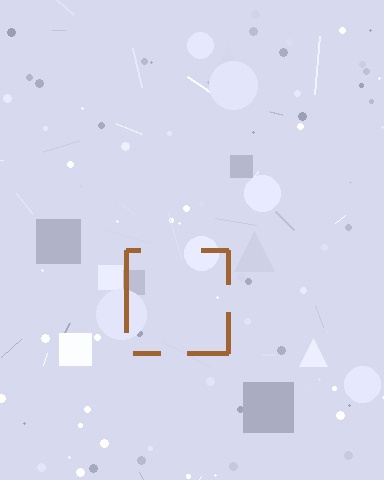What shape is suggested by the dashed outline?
The dashed outline suggests a square.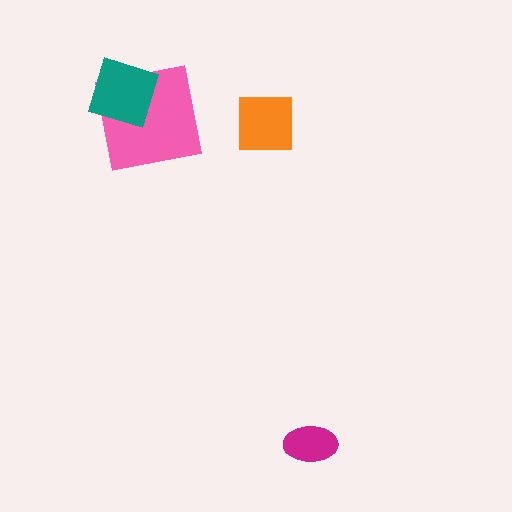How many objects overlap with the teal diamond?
1 object overlaps with the teal diamond.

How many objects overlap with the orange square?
0 objects overlap with the orange square.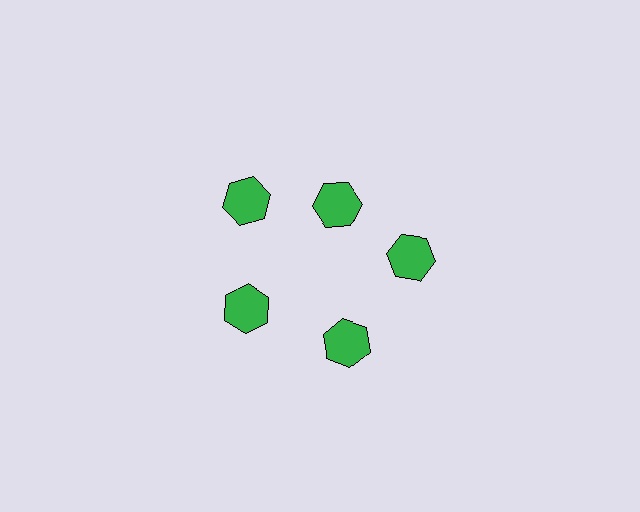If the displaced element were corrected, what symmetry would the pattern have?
It would have 5-fold rotational symmetry — the pattern would map onto itself every 72 degrees.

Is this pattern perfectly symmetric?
No. The 5 green hexagons are arranged in a ring, but one element near the 1 o'clock position is pulled inward toward the center, breaking the 5-fold rotational symmetry.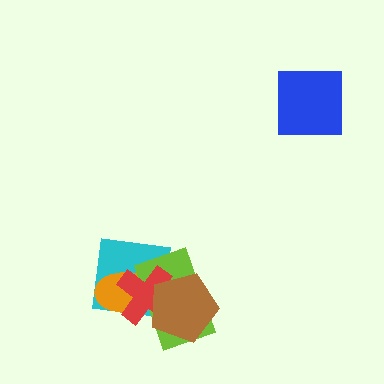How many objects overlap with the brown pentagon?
4 objects overlap with the brown pentagon.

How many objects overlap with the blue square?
0 objects overlap with the blue square.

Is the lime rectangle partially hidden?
Yes, it is partially covered by another shape.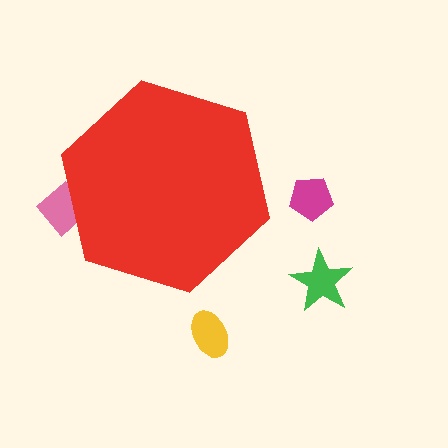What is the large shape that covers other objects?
A red hexagon.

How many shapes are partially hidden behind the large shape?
1 shape is partially hidden.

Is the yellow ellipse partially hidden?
No, the yellow ellipse is fully visible.